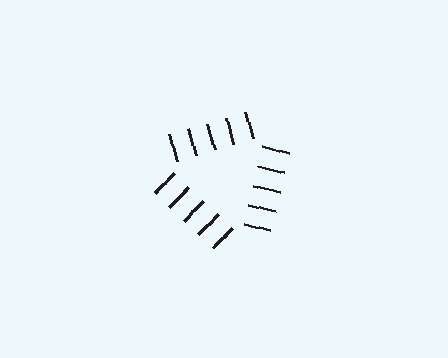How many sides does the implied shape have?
3 sides — the line-ends trace a triangle.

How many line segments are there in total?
15 — 5 along each of the 3 edges.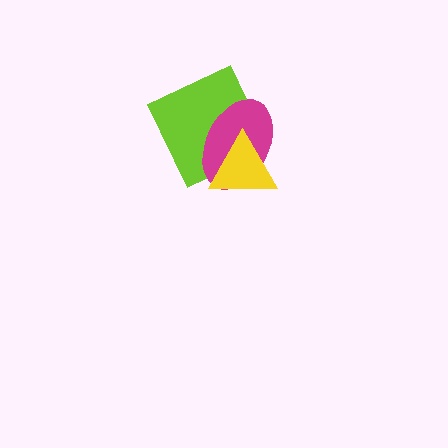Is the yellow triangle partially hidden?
No, no other shape covers it.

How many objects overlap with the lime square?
2 objects overlap with the lime square.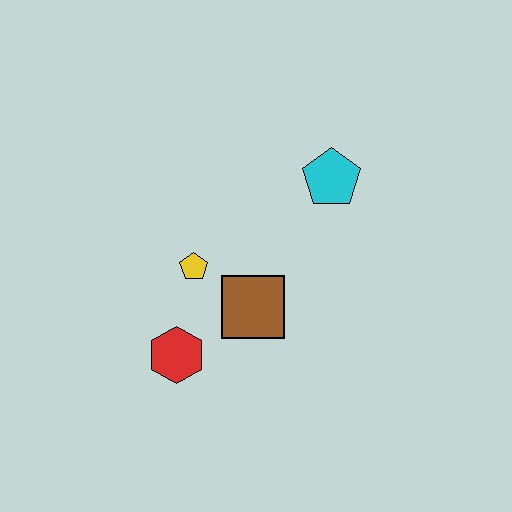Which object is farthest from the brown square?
The cyan pentagon is farthest from the brown square.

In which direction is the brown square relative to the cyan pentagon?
The brown square is below the cyan pentagon.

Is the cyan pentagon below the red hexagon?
No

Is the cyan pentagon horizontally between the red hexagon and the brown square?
No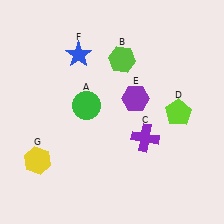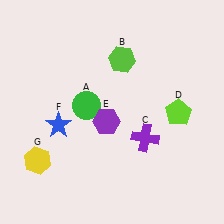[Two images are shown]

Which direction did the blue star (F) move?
The blue star (F) moved down.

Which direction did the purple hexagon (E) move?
The purple hexagon (E) moved left.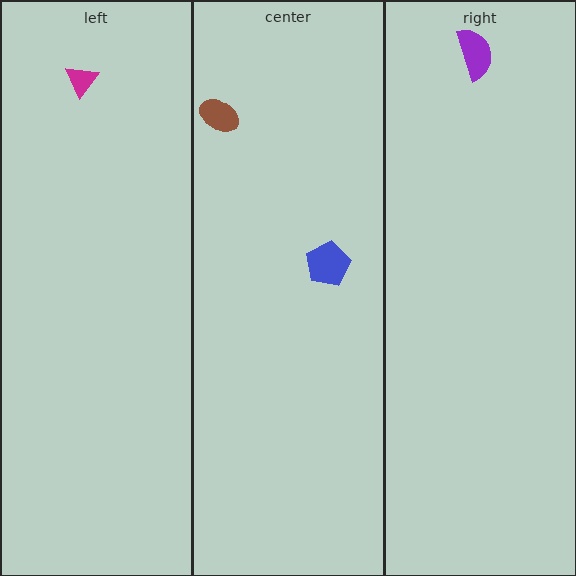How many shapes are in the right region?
1.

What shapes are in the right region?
The purple semicircle.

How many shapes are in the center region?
2.